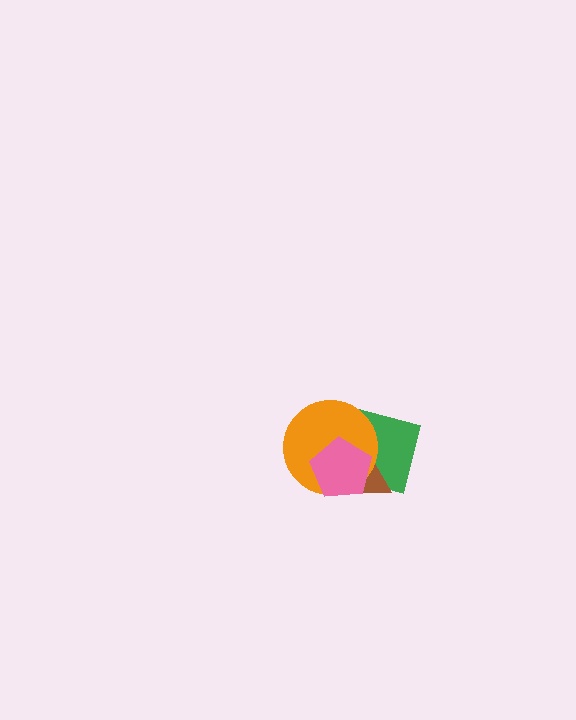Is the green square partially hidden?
Yes, it is partially covered by another shape.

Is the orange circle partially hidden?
Yes, it is partially covered by another shape.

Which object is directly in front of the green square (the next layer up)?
The brown triangle is directly in front of the green square.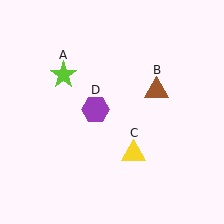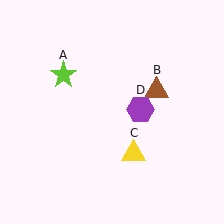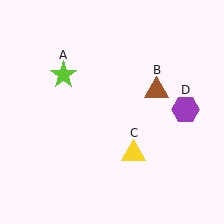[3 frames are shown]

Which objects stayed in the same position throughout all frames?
Lime star (object A) and brown triangle (object B) and yellow triangle (object C) remained stationary.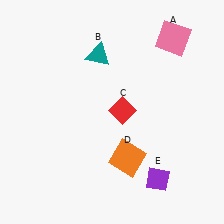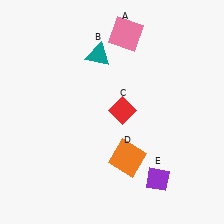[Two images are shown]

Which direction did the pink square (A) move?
The pink square (A) moved left.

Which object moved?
The pink square (A) moved left.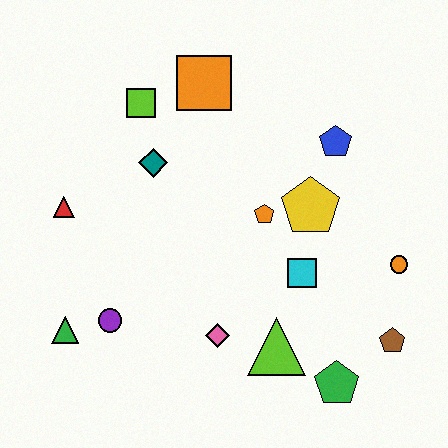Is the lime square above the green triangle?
Yes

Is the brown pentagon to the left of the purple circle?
No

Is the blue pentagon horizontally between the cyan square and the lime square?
No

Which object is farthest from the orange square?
The green pentagon is farthest from the orange square.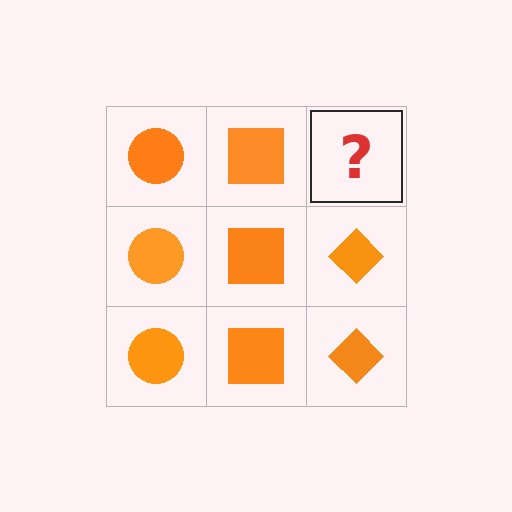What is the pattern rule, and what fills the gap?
The rule is that each column has a consistent shape. The gap should be filled with an orange diamond.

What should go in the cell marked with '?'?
The missing cell should contain an orange diamond.